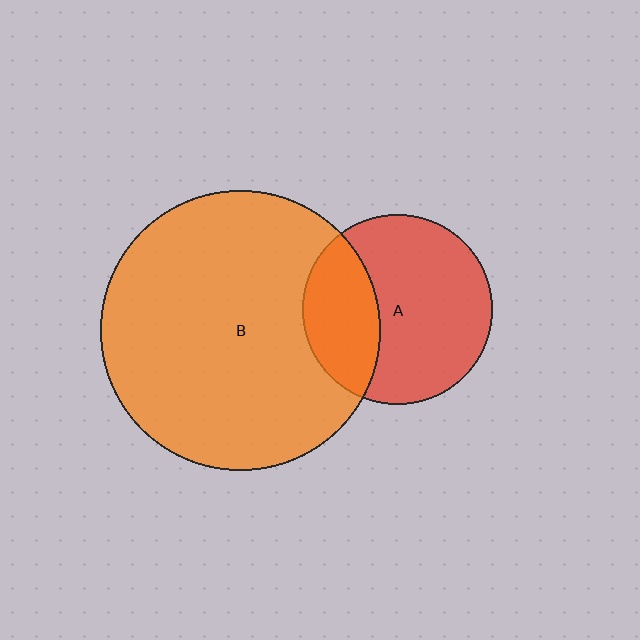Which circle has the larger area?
Circle B (orange).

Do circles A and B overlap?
Yes.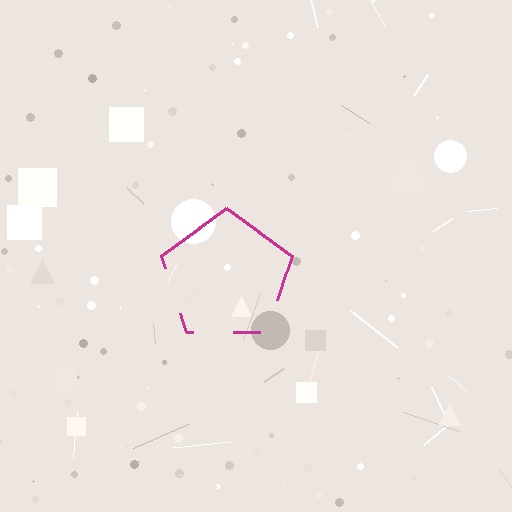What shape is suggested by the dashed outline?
The dashed outline suggests a pentagon.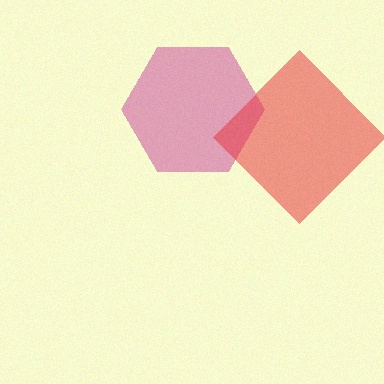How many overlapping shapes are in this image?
There are 2 overlapping shapes in the image.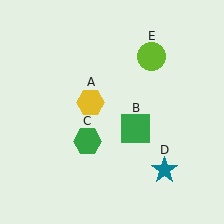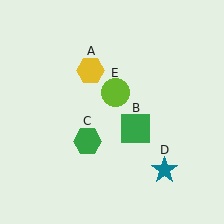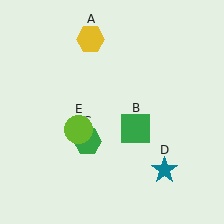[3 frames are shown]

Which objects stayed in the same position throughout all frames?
Green square (object B) and green hexagon (object C) and teal star (object D) remained stationary.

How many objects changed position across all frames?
2 objects changed position: yellow hexagon (object A), lime circle (object E).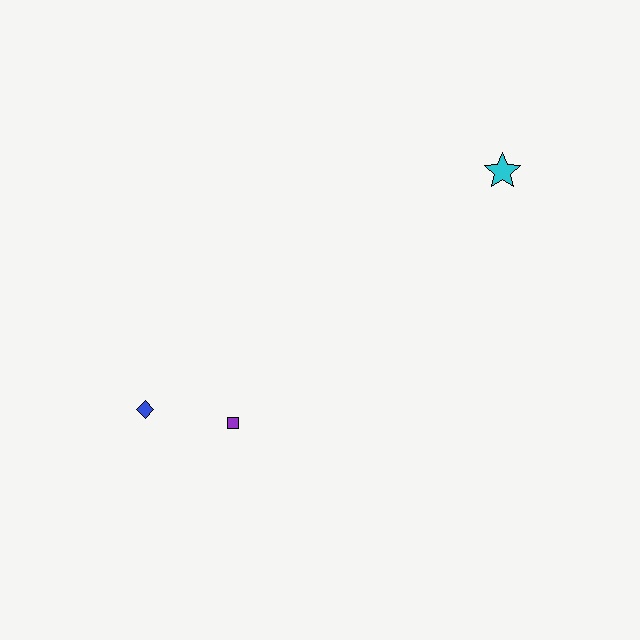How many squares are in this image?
There is 1 square.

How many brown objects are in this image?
There are no brown objects.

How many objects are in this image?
There are 3 objects.